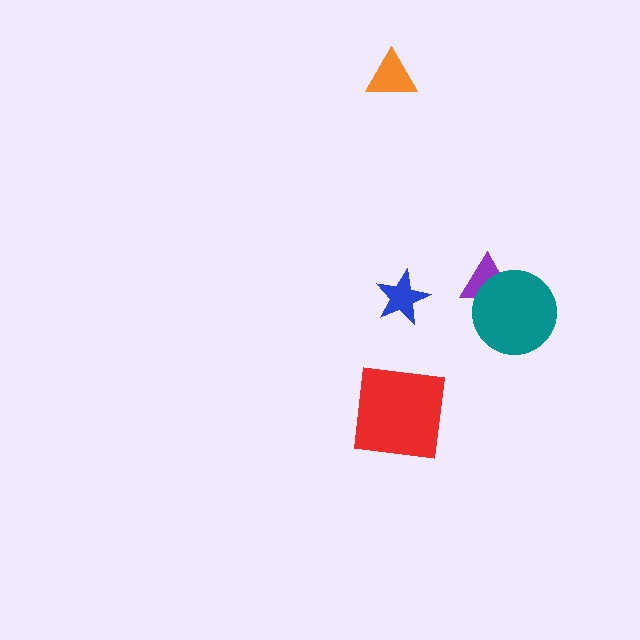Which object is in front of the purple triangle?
The teal circle is in front of the purple triangle.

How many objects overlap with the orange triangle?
0 objects overlap with the orange triangle.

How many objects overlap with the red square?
0 objects overlap with the red square.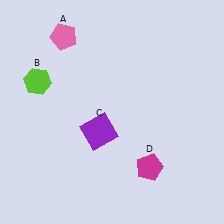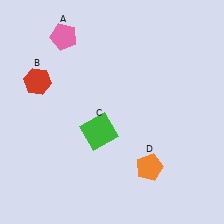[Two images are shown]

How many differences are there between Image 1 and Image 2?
There are 3 differences between the two images.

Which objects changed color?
B changed from lime to red. C changed from purple to green. D changed from magenta to orange.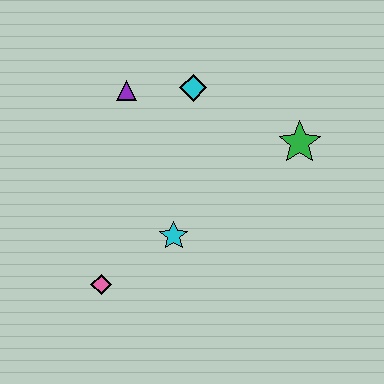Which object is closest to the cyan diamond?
The purple triangle is closest to the cyan diamond.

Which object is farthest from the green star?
The pink diamond is farthest from the green star.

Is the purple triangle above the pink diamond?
Yes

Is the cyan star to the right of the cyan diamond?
No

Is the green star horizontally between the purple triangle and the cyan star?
No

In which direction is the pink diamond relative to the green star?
The pink diamond is to the left of the green star.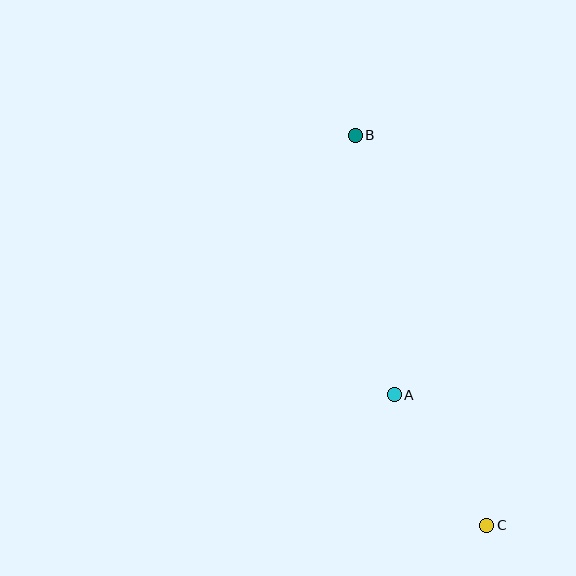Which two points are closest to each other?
Points A and C are closest to each other.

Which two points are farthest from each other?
Points B and C are farthest from each other.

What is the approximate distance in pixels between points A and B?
The distance between A and B is approximately 263 pixels.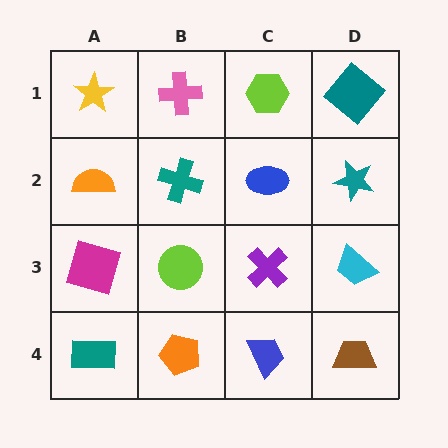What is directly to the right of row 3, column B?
A purple cross.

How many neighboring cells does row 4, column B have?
3.